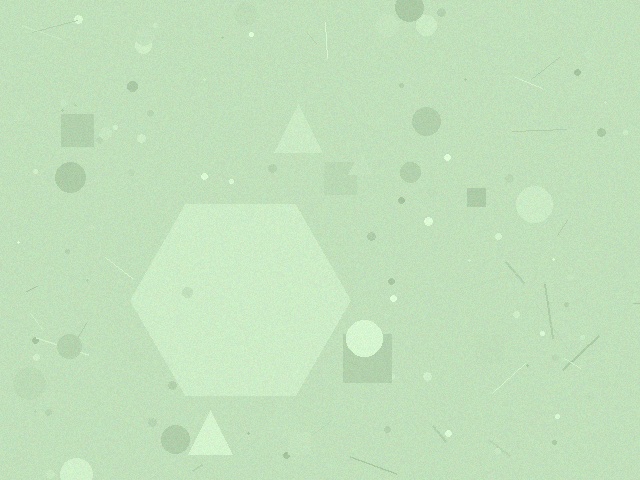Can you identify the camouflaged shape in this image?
The camouflaged shape is a hexagon.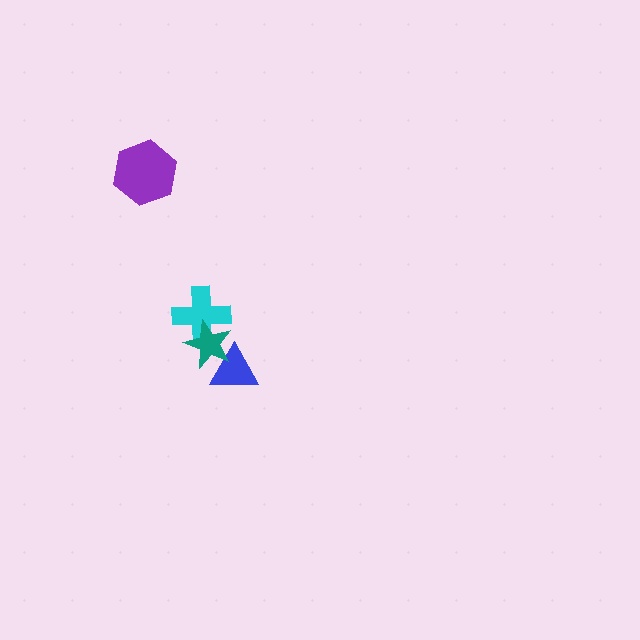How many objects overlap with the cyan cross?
1 object overlaps with the cyan cross.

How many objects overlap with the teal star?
2 objects overlap with the teal star.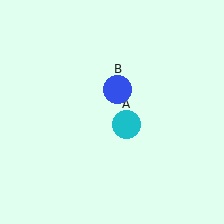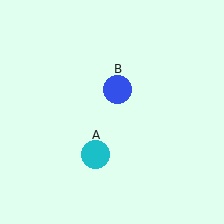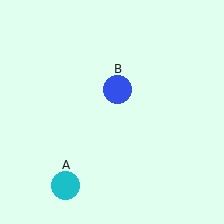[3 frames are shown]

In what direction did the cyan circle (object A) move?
The cyan circle (object A) moved down and to the left.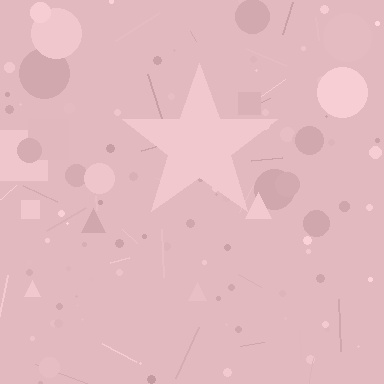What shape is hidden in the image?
A star is hidden in the image.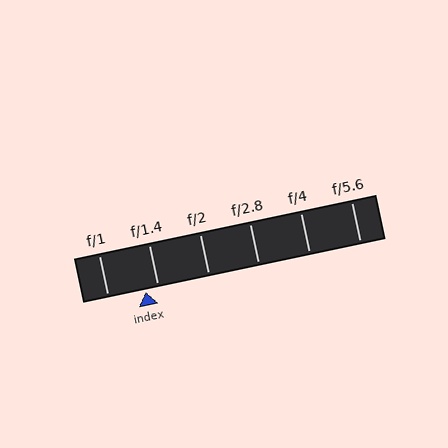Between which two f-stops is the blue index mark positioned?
The index mark is between f/1 and f/1.4.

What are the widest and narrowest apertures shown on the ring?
The widest aperture shown is f/1 and the narrowest is f/5.6.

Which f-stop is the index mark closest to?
The index mark is closest to f/1.4.